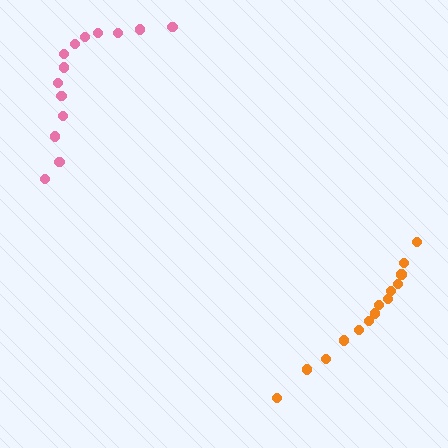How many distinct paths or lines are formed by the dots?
There are 2 distinct paths.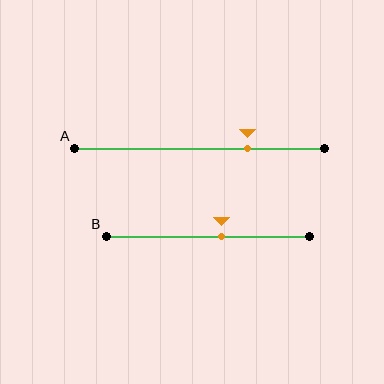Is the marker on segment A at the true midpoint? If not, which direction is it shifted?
No, the marker on segment A is shifted to the right by about 19% of the segment length.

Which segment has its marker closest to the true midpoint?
Segment B has its marker closest to the true midpoint.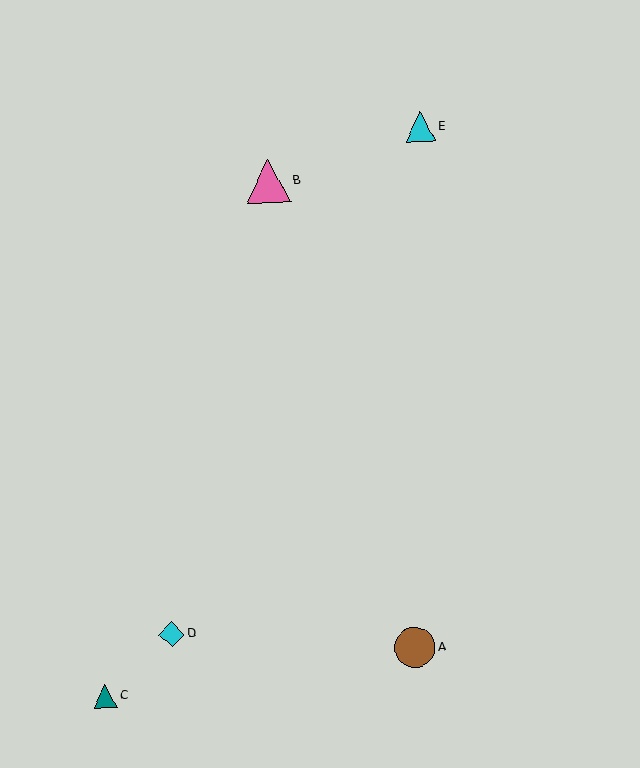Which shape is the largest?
The pink triangle (labeled B) is the largest.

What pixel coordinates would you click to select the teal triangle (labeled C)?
Click at (105, 696) to select the teal triangle C.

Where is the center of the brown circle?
The center of the brown circle is at (415, 648).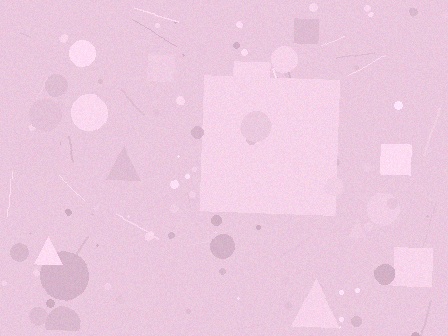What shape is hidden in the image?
A square is hidden in the image.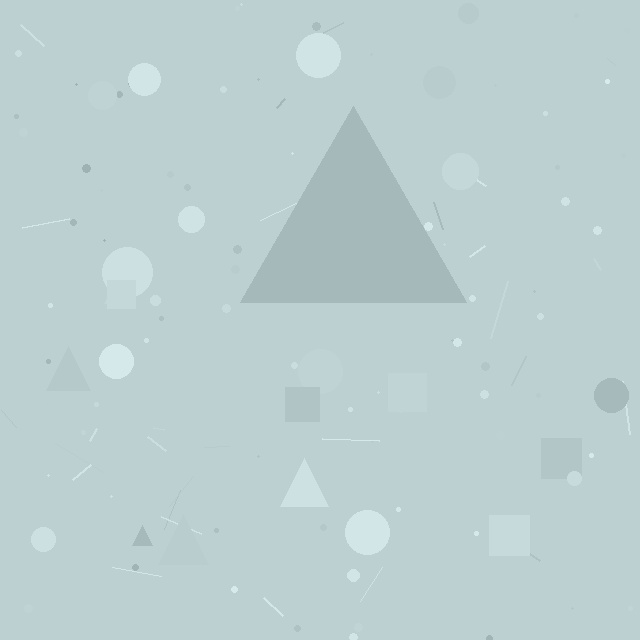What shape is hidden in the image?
A triangle is hidden in the image.